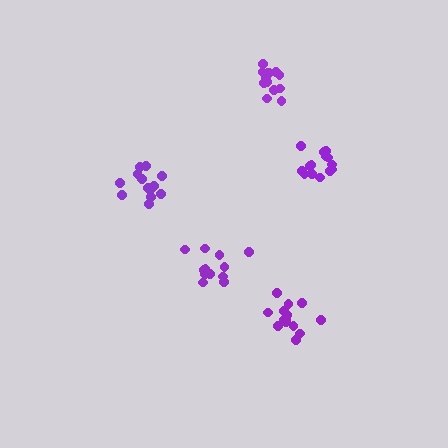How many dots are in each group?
Group 1: 12 dots, Group 2: 14 dots, Group 3: 14 dots, Group 4: 13 dots, Group 5: 13 dots (66 total).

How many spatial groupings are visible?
There are 5 spatial groupings.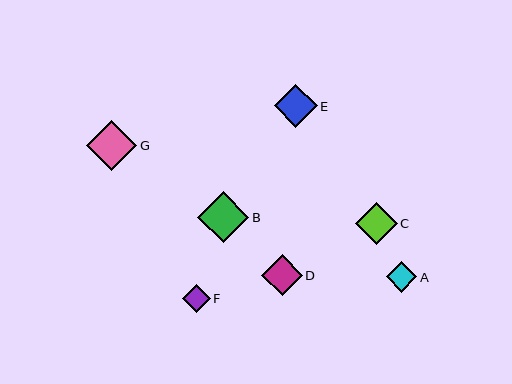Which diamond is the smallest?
Diamond F is the smallest with a size of approximately 28 pixels.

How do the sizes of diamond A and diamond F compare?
Diamond A and diamond F are approximately the same size.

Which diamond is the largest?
Diamond B is the largest with a size of approximately 51 pixels.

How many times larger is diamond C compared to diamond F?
Diamond C is approximately 1.5 times the size of diamond F.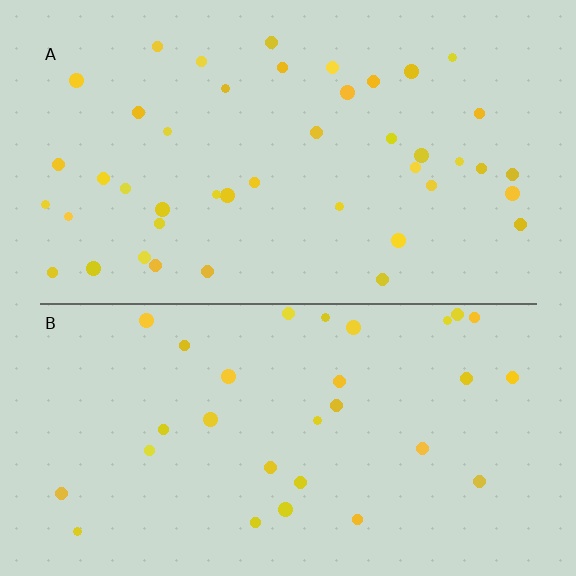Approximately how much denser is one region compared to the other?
Approximately 1.4× — region A over region B.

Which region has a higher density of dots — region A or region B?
A (the top).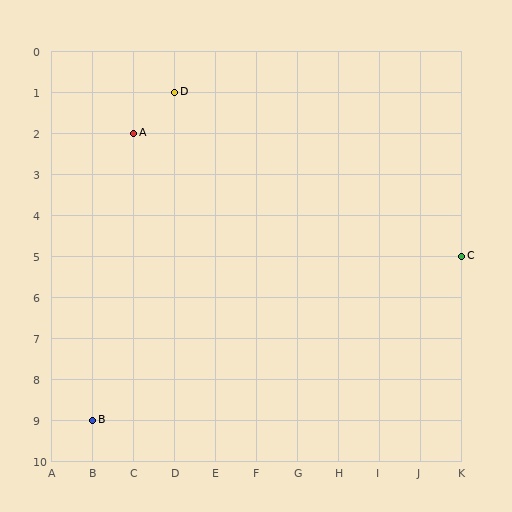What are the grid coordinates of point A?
Point A is at grid coordinates (C, 2).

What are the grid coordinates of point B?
Point B is at grid coordinates (B, 9).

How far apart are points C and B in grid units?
Points C and B are 9 columns and 4 rows apart (about 9.8 grid units diagonally).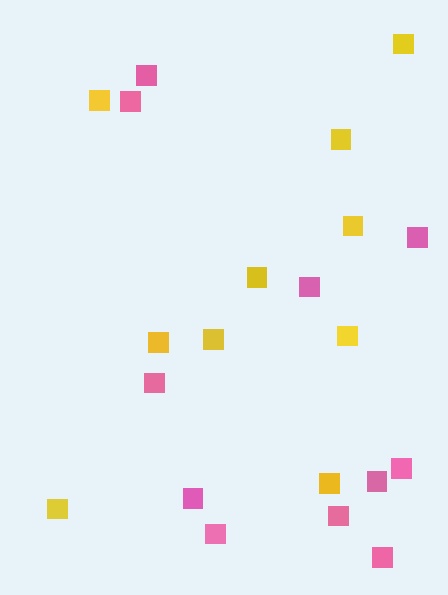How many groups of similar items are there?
There are 2 groups: one group of pink squares (11) and one group of yellow squares (10).